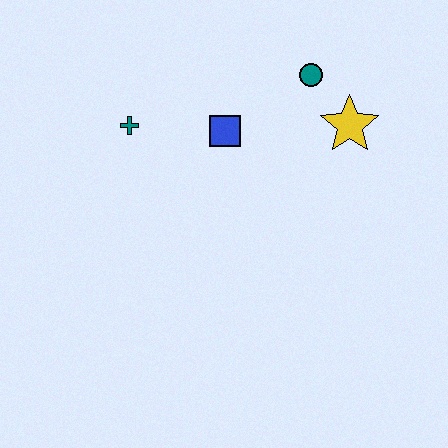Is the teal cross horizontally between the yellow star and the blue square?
No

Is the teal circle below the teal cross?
No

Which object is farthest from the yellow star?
The teal cross is farthest from the yellow star.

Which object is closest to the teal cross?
The blue square is closest to the teal cross.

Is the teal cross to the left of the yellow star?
Yes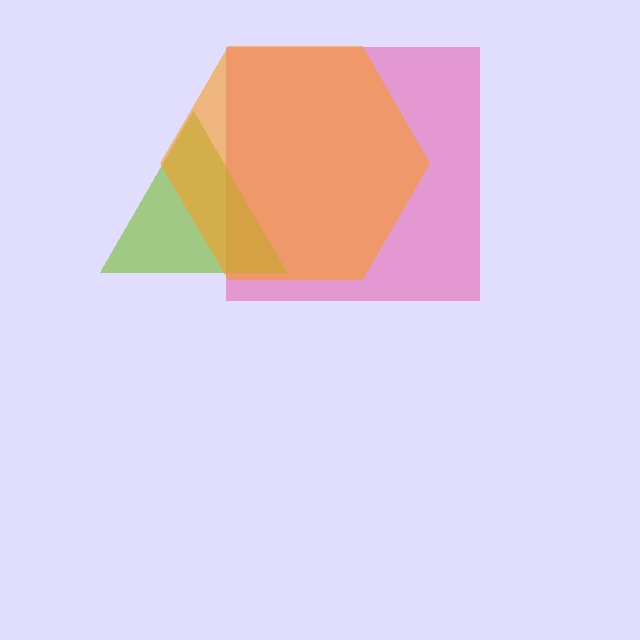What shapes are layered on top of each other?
The layered shapes are: a pink square, a lime triangle, an orange hexagon.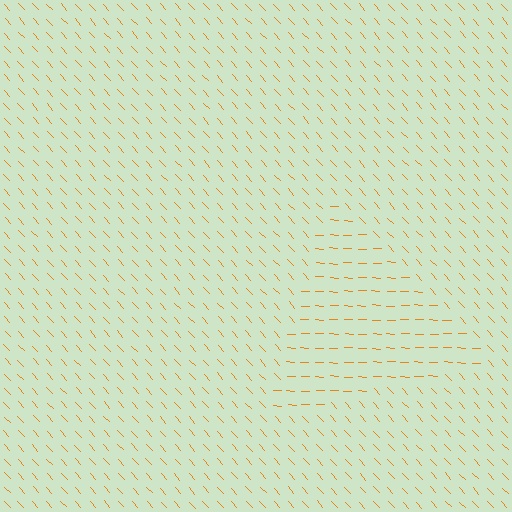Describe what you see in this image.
The image is filled with small orange line segments. A triangle region in the image has lines oriented differently from the surrounding lines, creating a visible texture boundary.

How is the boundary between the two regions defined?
The boundary is defined purely by a change in line orientation (approximately 45 degrees difference). All lines are the same color and thickness.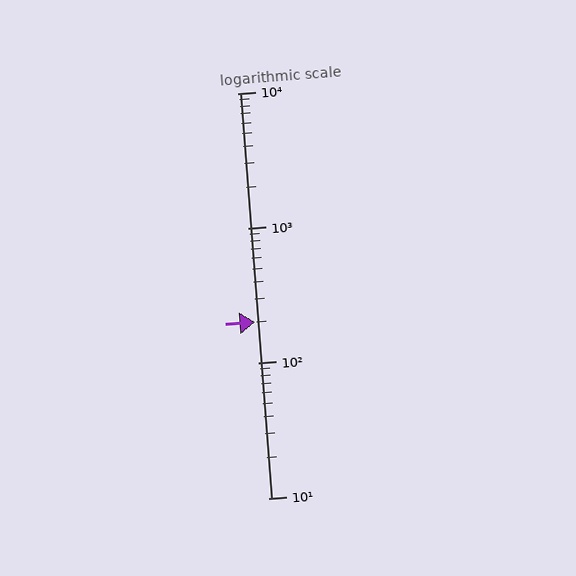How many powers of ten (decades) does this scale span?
The scale spans 3 decades, from 10 to 10000.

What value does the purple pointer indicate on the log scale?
The pointer indicates approximately 200.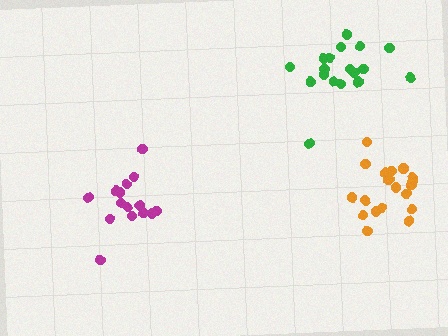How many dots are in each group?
Group 1: 20 dots, Group 2: 15 dots, Group 3: 18 dots (53 total).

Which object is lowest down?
The magenta cluster is bottommost.